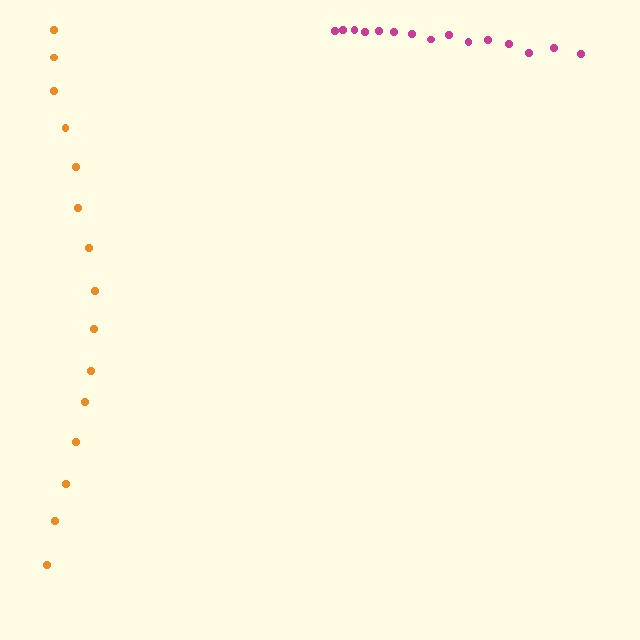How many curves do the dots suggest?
There are 2 distinct paths.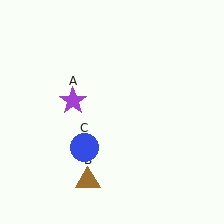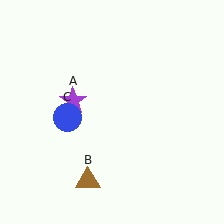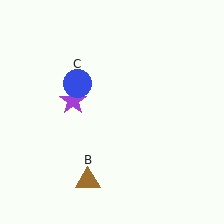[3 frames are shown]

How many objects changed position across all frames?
1 object changed position: blue circle (object C).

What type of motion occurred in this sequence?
The blue circle (object C) rotated clockwise around the center of the scene.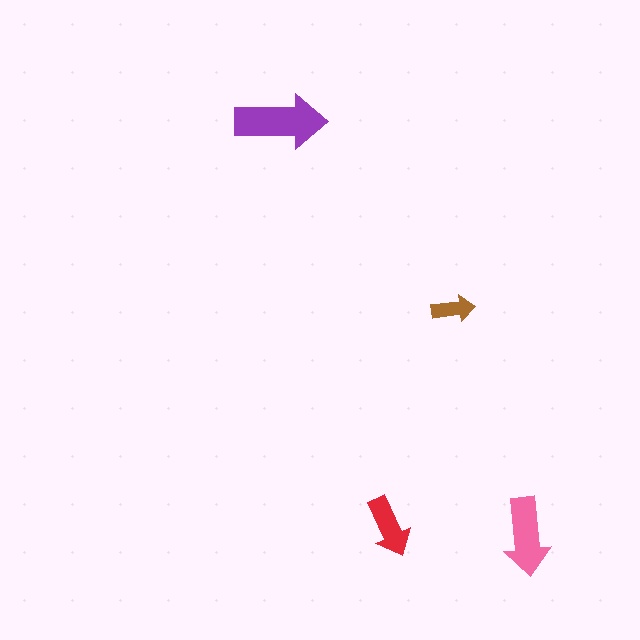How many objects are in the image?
There are 4 objects in the image.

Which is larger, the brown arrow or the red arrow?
The red one.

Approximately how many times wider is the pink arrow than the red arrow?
About 1.5 times wider.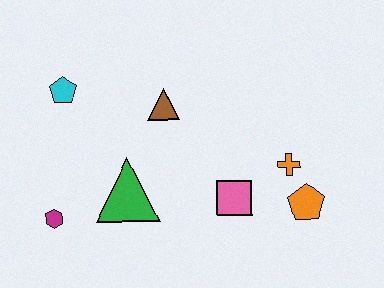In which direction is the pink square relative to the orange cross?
The pink square is to the left of the orange cross.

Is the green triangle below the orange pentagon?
No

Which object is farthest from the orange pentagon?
The cyan pentagon is farthest from the orange pentagon.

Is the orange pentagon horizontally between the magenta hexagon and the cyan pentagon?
No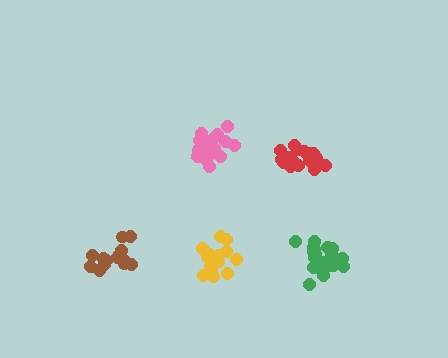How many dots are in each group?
Group 1: 21 dots, Group 2: 21 dots, Group 3: 15 dots, Group 4: 16 dots, Group 5: 18 dots (91 total).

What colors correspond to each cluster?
The clusters are colored: pink, green, brown, yellow, red.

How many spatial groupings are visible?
There are 5 spatial groupings.